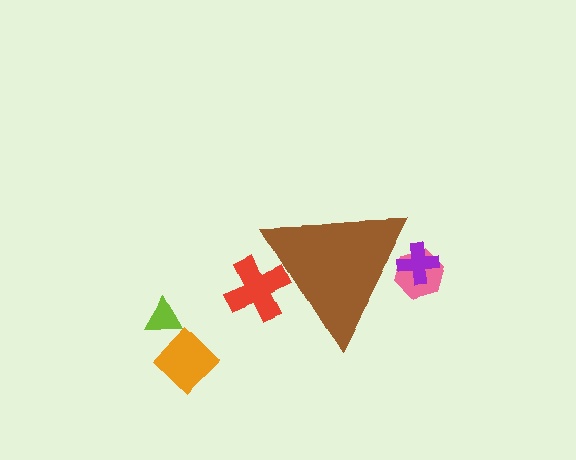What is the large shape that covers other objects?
A brown triangle.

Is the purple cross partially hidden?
Yes, the purple cross is partially hidden behind the brown triangle.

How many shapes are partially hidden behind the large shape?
3 shapes are partially hidden.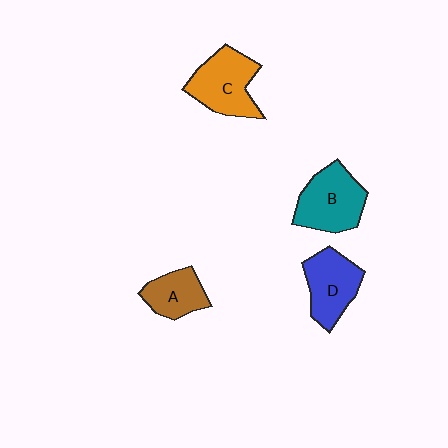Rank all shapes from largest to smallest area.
From largest to smallest: B (teal), C (orange), D (blue), A (brown).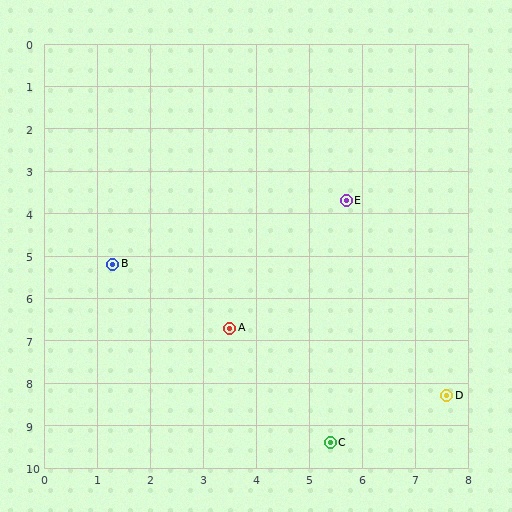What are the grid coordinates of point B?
Point B is at approximately (1.3, 5.2).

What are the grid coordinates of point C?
Point C is at approximately (5.4, 9.4).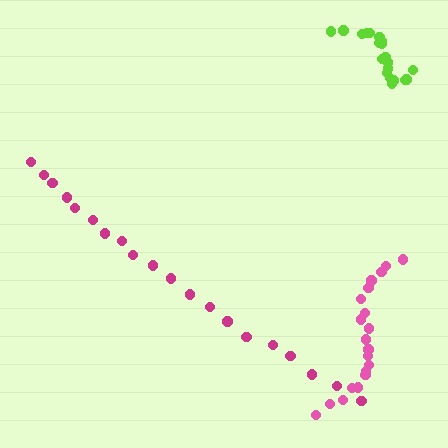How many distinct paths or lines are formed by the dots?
There are 3 distinct paths.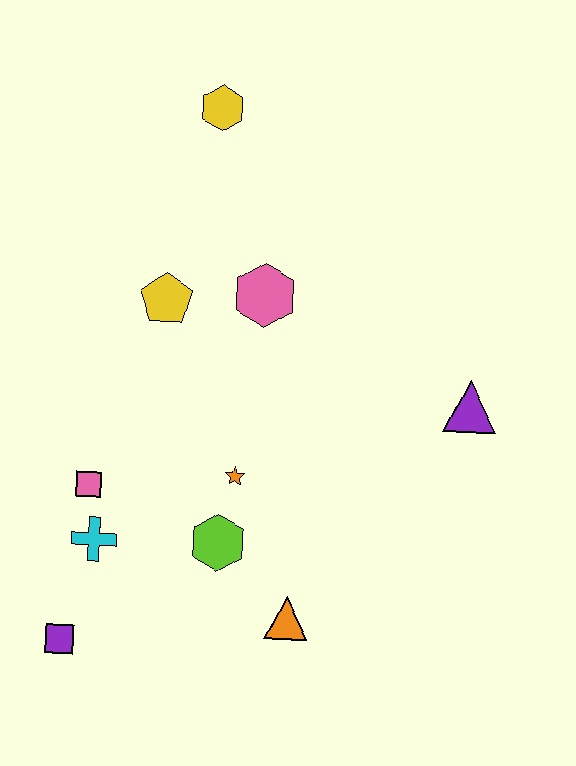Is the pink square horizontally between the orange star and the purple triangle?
No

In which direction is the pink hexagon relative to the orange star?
The pink hexagon is above the orange star.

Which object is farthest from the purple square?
The yellow hexagon is farthest from the purple square.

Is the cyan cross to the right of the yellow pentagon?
No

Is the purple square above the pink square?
No